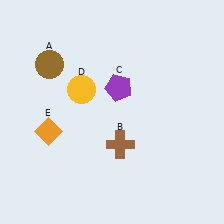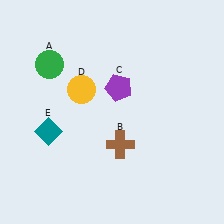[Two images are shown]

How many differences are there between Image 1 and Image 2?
There are 2 differences between the two images.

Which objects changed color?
A changed from brown to green. E changed from orange to teal.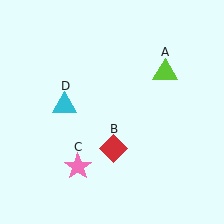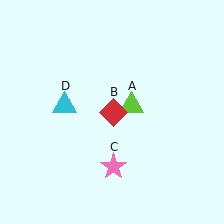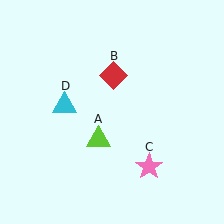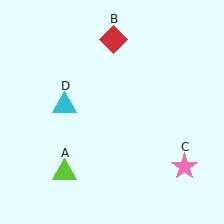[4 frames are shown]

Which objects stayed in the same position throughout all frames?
Cyan triangle (object D) remained stationary.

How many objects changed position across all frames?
3 objects changed position: lime triangle (object A), red diamond (object B), pink star (object C).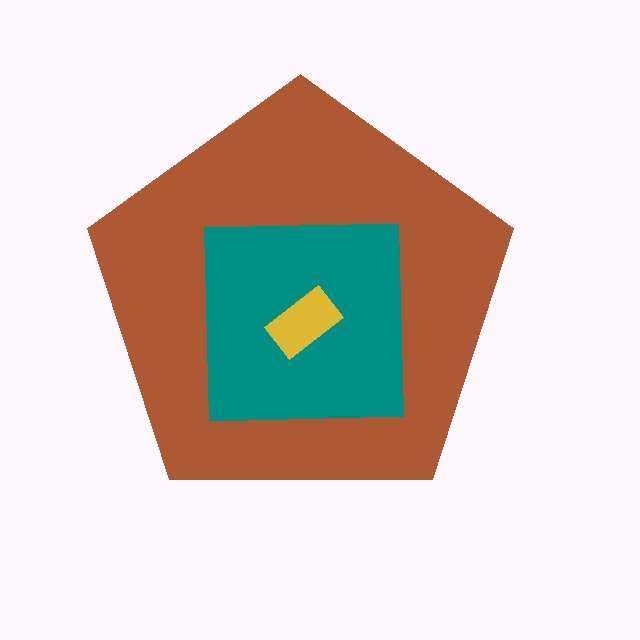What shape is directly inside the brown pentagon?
The teal square.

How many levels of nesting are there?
3.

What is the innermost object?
The yellow rectangle.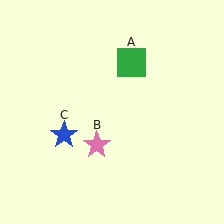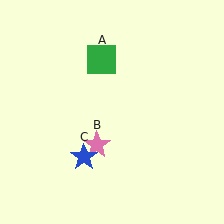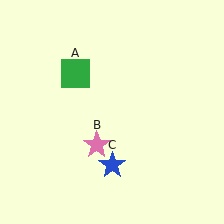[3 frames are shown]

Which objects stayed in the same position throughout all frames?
Pink star (object B) remained stationary.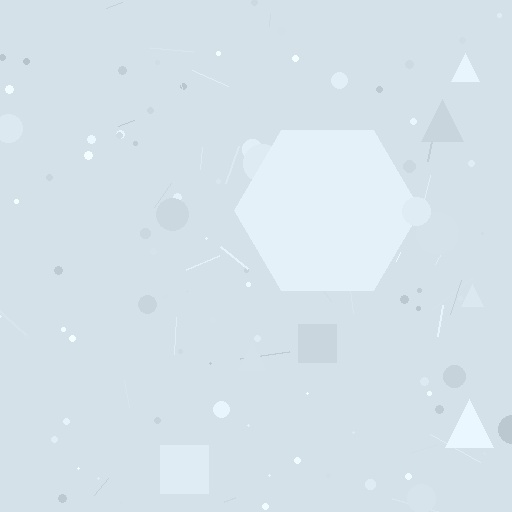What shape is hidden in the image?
A hexagon is hidden in the image.